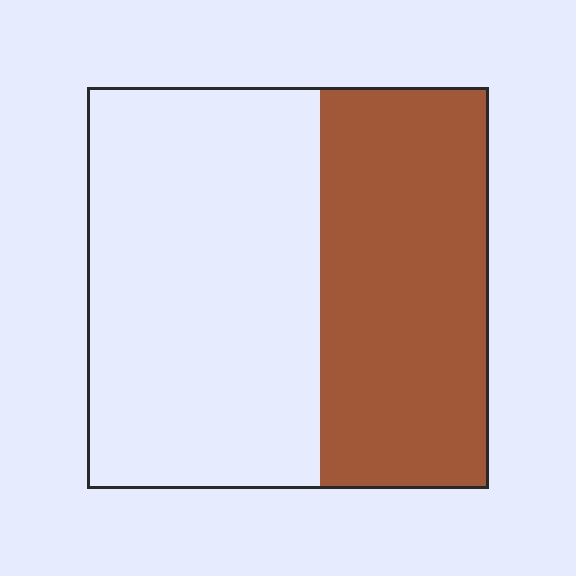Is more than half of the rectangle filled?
No.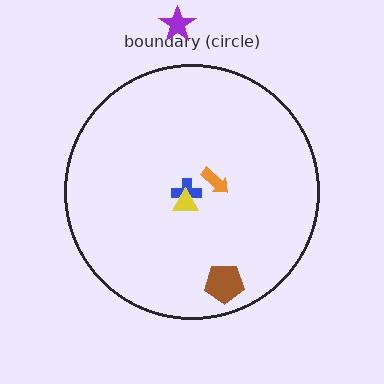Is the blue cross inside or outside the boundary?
Inside.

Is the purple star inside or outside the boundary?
Outside.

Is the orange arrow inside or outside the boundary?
Inside.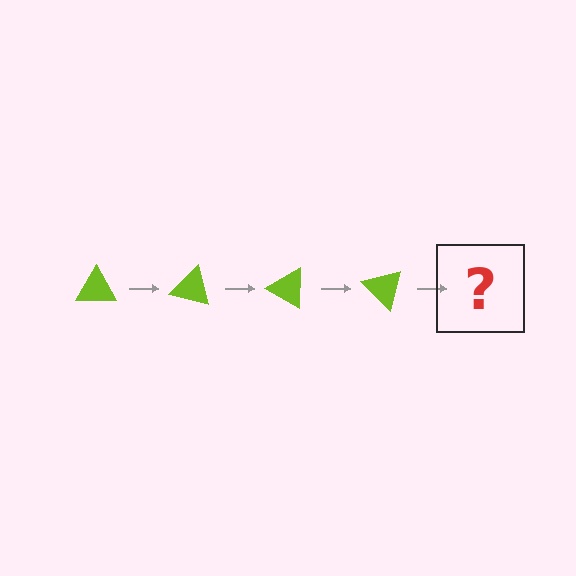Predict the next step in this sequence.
The next step is a lime triangle rotated 60 degrees.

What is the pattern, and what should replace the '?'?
The pattern is that the triangle rotates 15 degrees each step. The '?' should be a lime triangle rotated 60 degrees.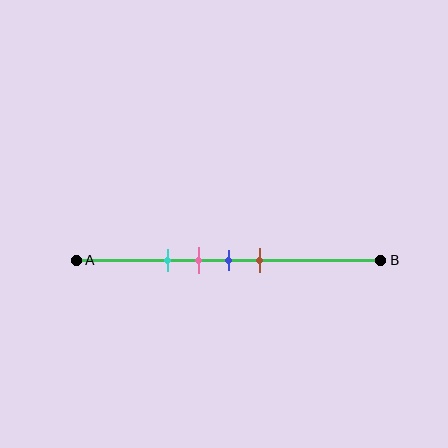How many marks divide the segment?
There are 4 marks dividing the segment.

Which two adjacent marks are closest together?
The pink and blue marks are the closest adjacent pair.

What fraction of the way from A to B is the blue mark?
The blue mark is approximately 50% (0.5) of the way from A to B.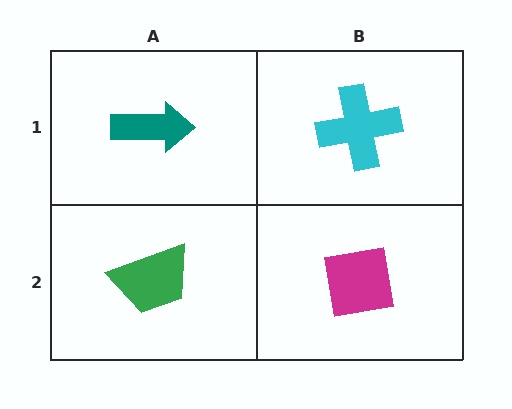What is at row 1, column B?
A cyan cross.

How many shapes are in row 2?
2 shapes.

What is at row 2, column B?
A magenta square.